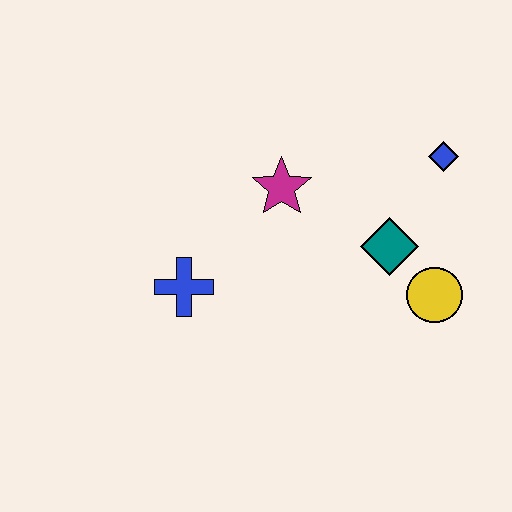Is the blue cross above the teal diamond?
No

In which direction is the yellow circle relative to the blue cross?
The yellow circle is to the right of the blue cross.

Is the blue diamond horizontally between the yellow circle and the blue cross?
No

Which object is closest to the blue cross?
The magenta star is closest to the blue cross.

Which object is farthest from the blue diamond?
The blue cross is farthest from the blue diamond.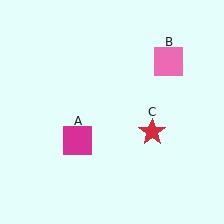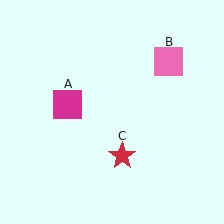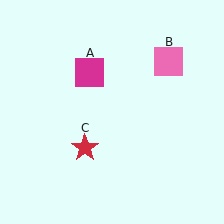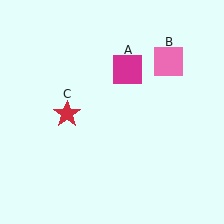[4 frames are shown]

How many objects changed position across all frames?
2 objects changed position: magenta square (object A), red star (object C).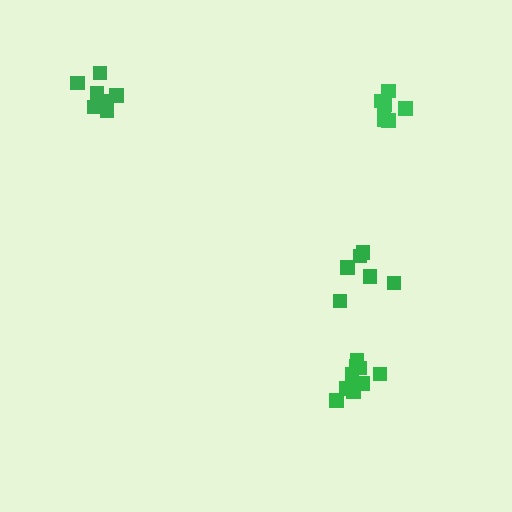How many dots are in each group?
Group 1: 7 dots, Group 2: 10 dots, Group 3: 6 dots, Group 4: 6 dots (29 total).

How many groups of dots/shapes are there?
There are 4 groups.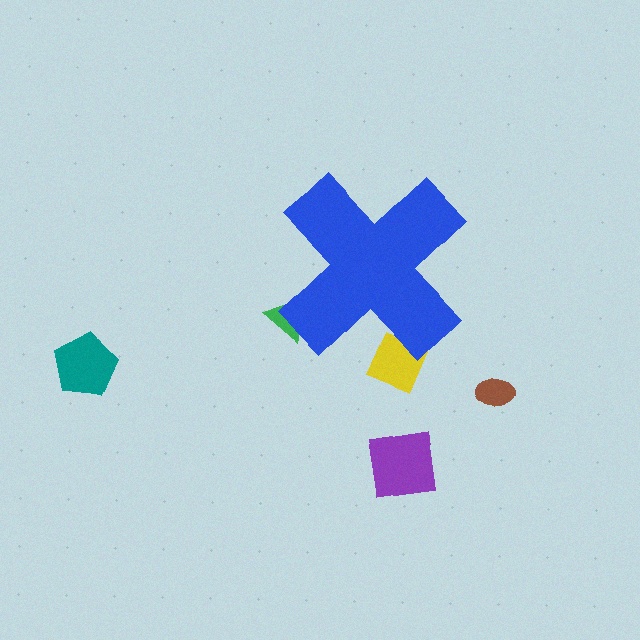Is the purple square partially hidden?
No, the purple square is fully visible.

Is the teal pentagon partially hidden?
No, the teal pentagon is fully visible.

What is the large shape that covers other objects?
A blue cross.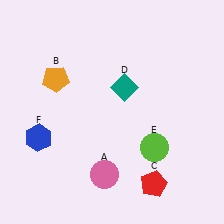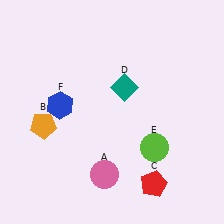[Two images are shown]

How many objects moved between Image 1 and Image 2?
2 objects moved between the two images.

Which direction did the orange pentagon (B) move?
The orange pentagon (B) moved down.